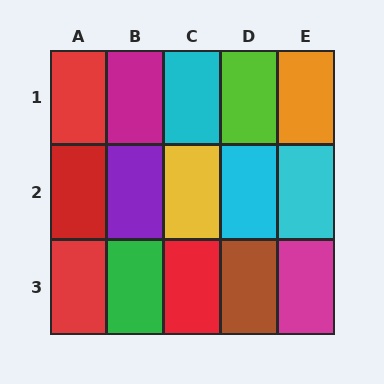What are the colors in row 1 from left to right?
Red, magenta, cyan, lime, orange.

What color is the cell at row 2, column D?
Cyan.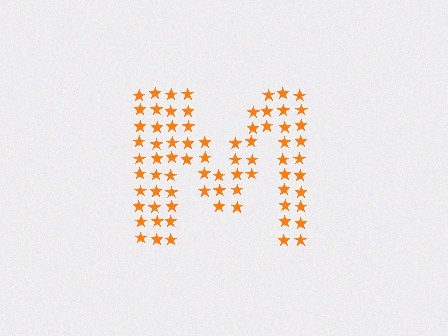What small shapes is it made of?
It is made of small stars.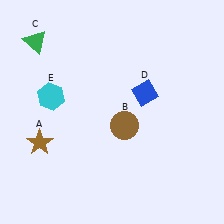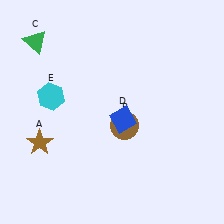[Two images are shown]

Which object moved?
The blue diamond (D) moved down.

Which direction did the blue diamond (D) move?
The blue diamond (D) moved down.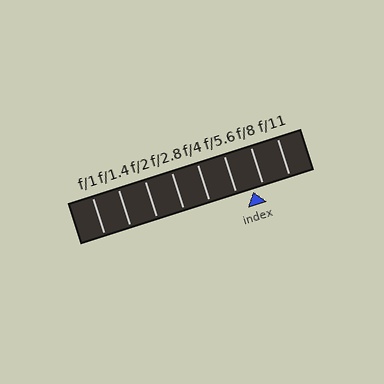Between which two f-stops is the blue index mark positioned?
The index mark is between f/5.6 and f/8.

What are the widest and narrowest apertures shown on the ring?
The widest aperture shown is f/1 and the narrowest is f/11.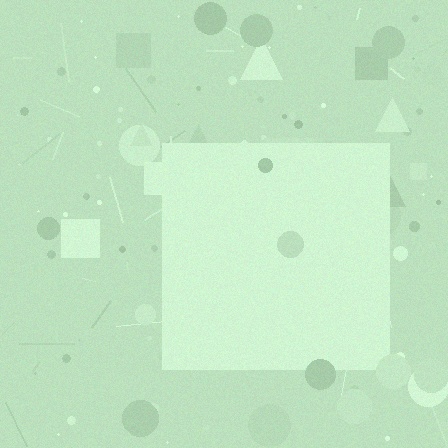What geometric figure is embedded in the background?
A square is embedded in the background.